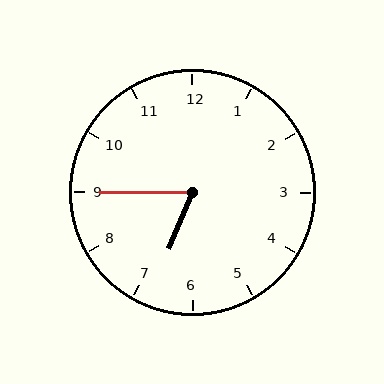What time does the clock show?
6:45.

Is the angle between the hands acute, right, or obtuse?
It is acute.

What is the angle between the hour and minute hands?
Approximately 68 degrees.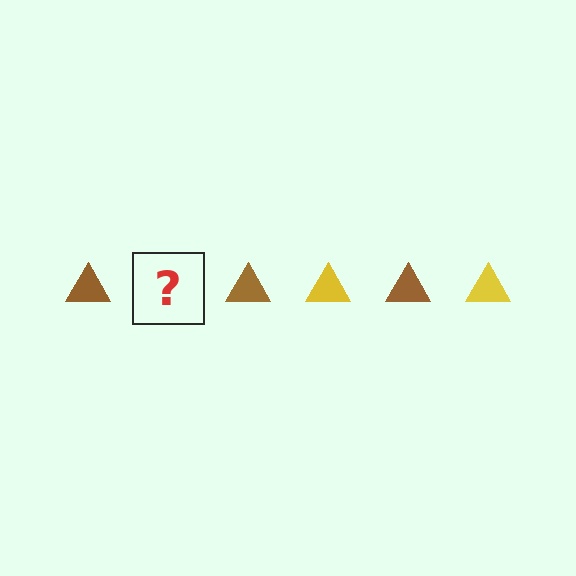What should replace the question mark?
The question mark should be replaced with a yellow triangle.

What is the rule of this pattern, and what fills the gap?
The rule is that the pattern cycles through brown, yellow triangles. The gap should be filled with a yellow triangle.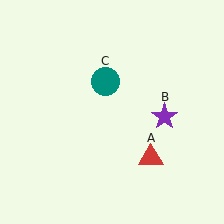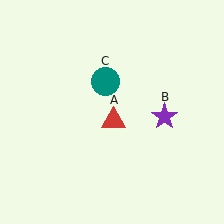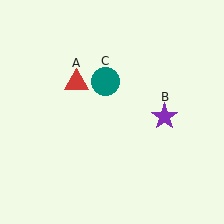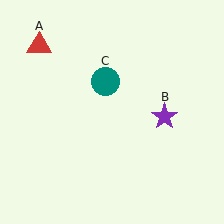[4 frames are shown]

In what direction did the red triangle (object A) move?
The red triangle (object A) moved up and to the left.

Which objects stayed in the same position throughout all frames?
Purple star (object B) and teal circle (object C) remained stationary.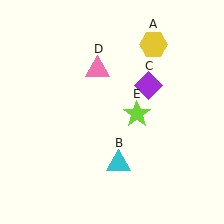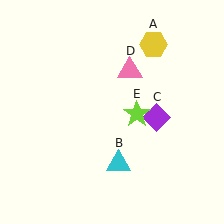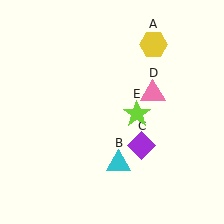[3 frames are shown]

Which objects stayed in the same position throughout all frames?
Yellow hexagon (object A) and cyan triangle (object B) and lime star (object E) remained stationary.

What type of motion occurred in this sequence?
The purple diamond (object C), pink triangle (object D) rotated clockwise around the center of the scene.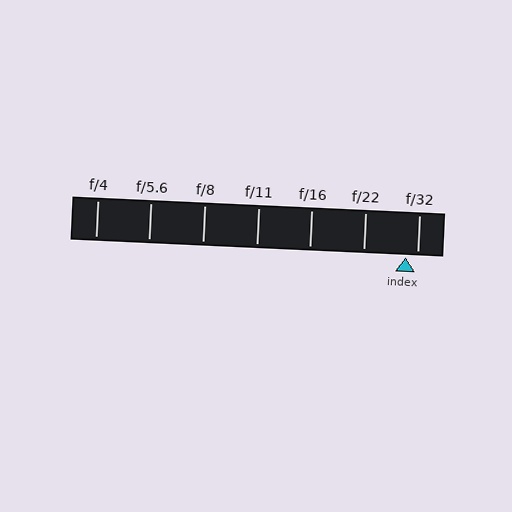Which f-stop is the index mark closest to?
The index mark is closest to f/32.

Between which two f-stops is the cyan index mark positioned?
The index mark is between f/22 and f/32.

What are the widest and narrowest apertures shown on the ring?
The widest aperture shown is f/4 and the narrowest is f/32.